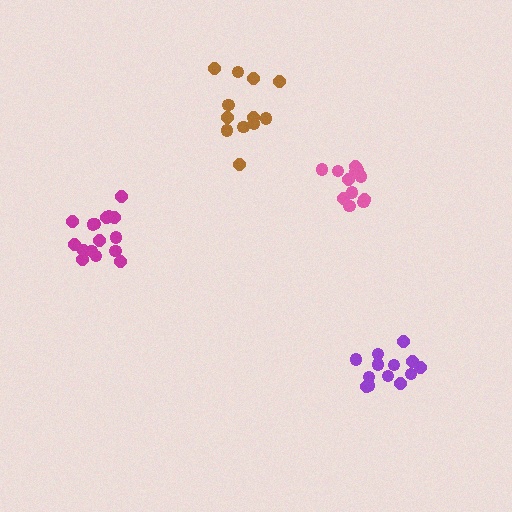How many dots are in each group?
Group 1: 13 dots, Group 2: 12 dots, Group 3: 12 dots, Group 4: 16 dots (53 total).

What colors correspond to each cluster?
The clusters are colored: purple, pink, brown, magenta.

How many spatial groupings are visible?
There are 4 spatial groupings.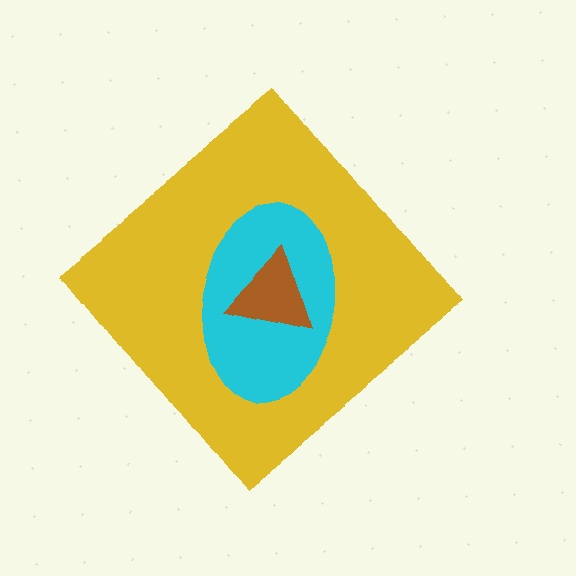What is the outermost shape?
The yellow diamond.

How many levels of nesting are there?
3.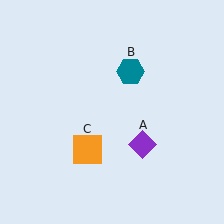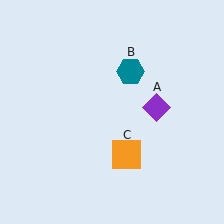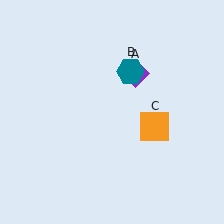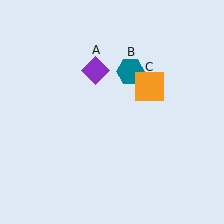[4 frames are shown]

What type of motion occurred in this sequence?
The purple diamond (object A), orange square (object C) rotated counterclockwise around the center of the scene.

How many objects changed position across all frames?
2 objects changed position: purple diamond (object A), orange square (object C).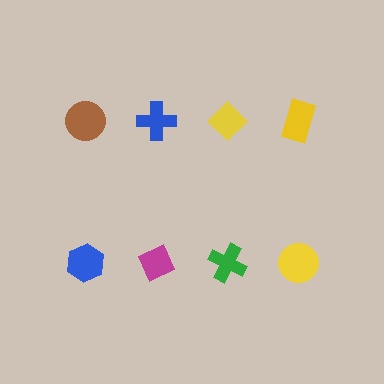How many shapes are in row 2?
4 shapes.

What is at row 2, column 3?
A green cross.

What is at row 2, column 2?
A magenta diamond.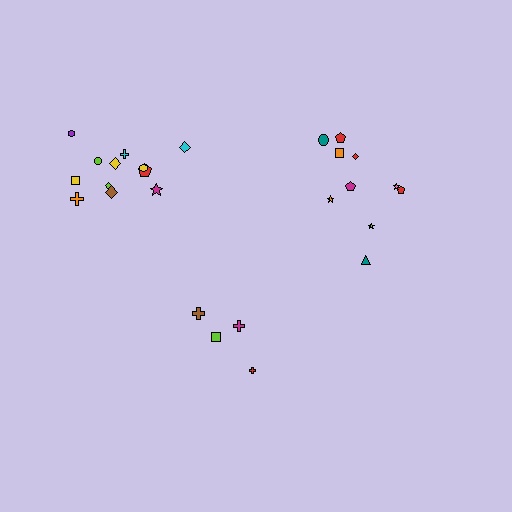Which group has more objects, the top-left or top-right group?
The top-left group.